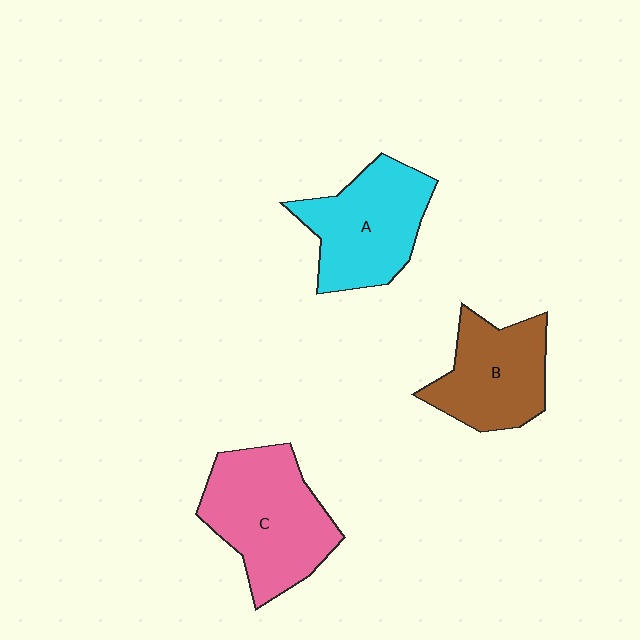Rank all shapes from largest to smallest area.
From largest to smallest: C (pink), A (cyan), B (brown).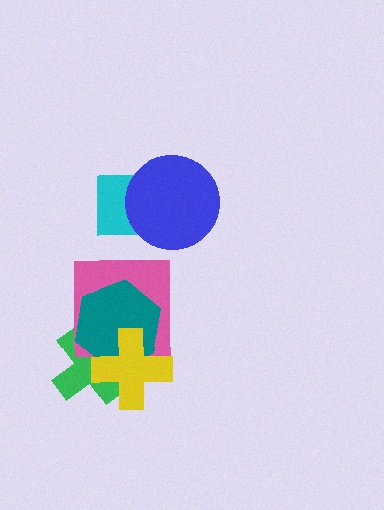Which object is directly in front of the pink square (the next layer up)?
The teal hexagon is directly in front of the pink square.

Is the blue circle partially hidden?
No, no other shape covers it.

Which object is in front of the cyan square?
The blue circle is in front of the cyan square.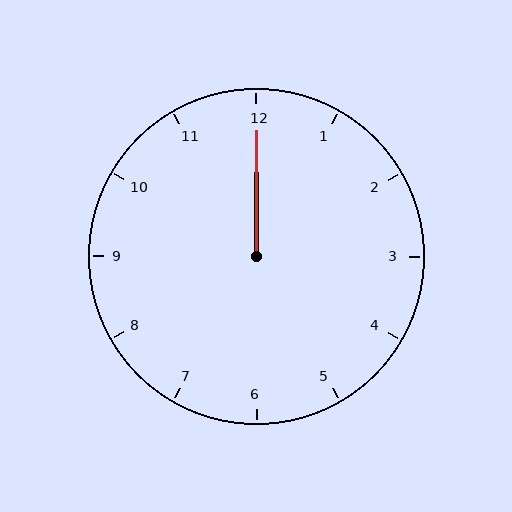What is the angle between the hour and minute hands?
Approximately 0 degrees.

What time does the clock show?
12:00.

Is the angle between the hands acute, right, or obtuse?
It is acute.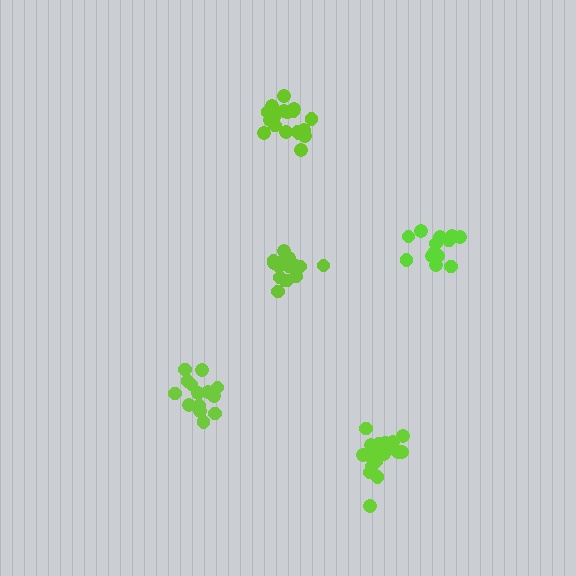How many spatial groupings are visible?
There are 5 spatial groupings.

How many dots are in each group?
Group 1: 13 dots, Group 2: 14 dots, Group 3: 19 dots, Group 4: 19 dots, Group 5: 15 dots (80 total).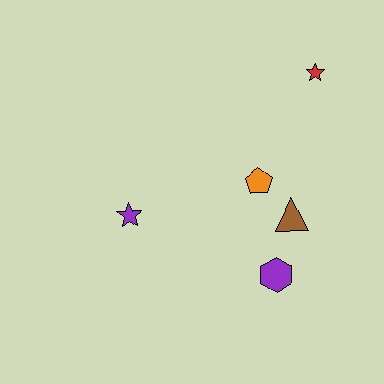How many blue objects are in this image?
There are no blue objects.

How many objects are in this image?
There are 5 objects.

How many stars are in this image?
There are 2 stars.